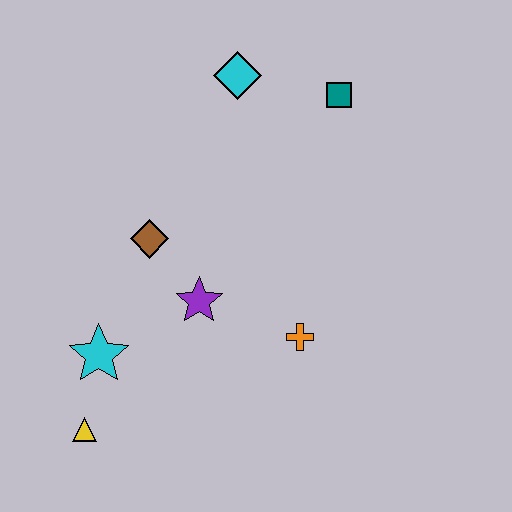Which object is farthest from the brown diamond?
The teal square is farthest from the brown diamond.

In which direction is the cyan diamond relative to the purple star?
The cyan diamond is above the purple star.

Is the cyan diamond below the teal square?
No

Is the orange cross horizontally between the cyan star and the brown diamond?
No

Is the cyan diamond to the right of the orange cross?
No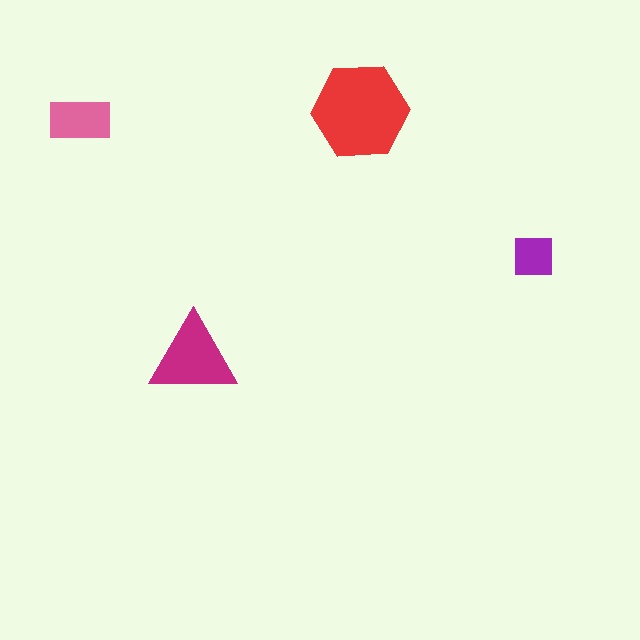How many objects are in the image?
There are 4 objects in the image.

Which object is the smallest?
The purple square.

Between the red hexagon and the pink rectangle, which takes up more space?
The red hexagon.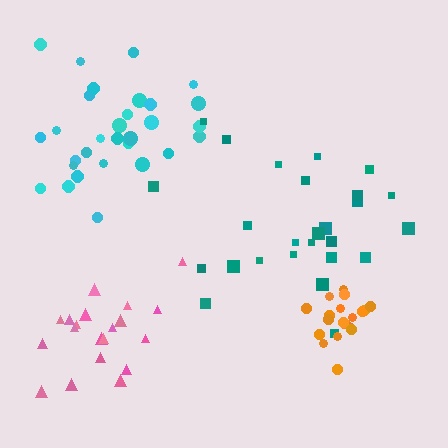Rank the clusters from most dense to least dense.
orange, cyan, pink, teal.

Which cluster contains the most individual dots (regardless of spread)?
Cyan (31).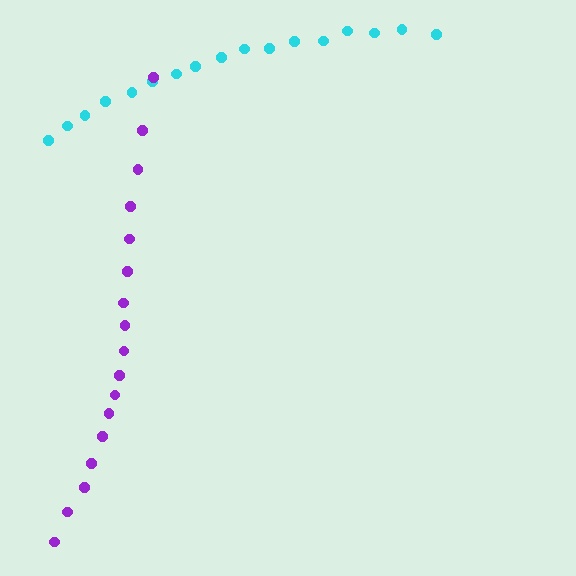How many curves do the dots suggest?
There are 2 distinct paths.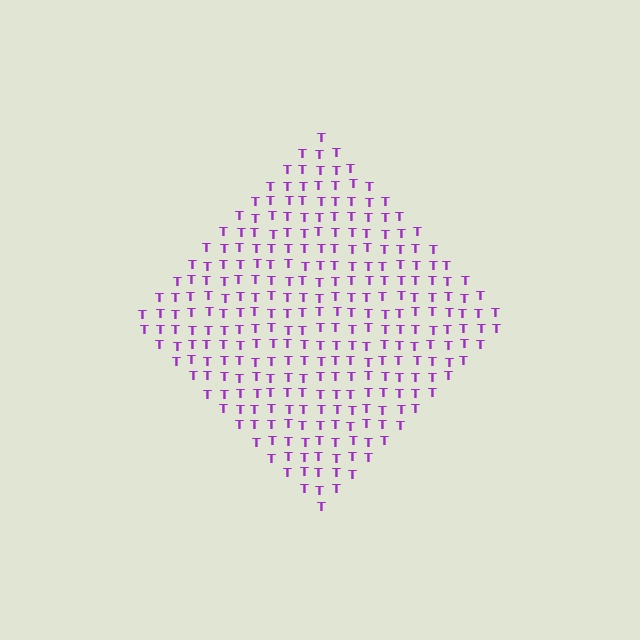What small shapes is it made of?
It is made of small letter T's.